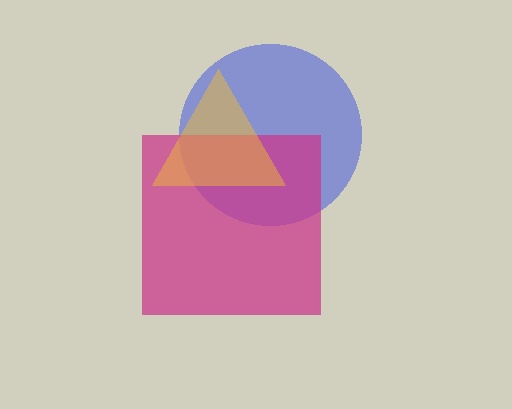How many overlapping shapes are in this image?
There are 3 overlapping shapes in the image.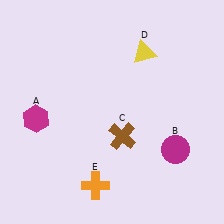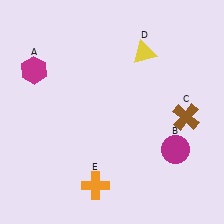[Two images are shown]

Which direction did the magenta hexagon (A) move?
The magenta hexagon (A) moved up.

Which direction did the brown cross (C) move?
The brown cross (C) moved right.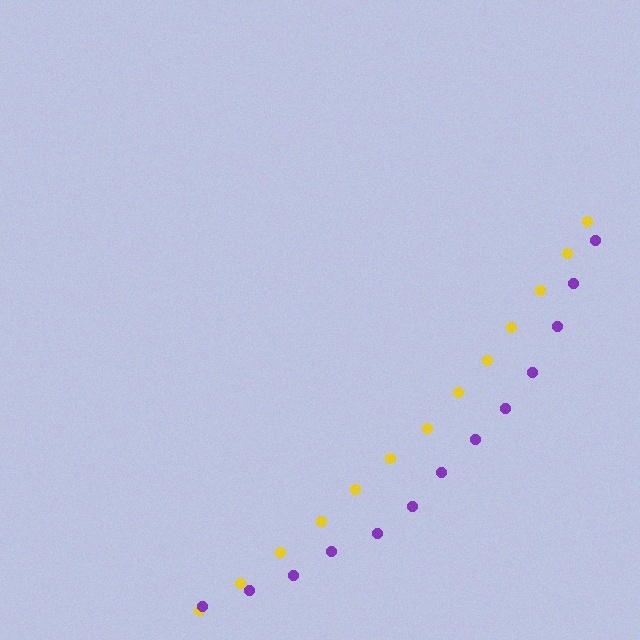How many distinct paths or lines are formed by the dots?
There are 2 distinct paths.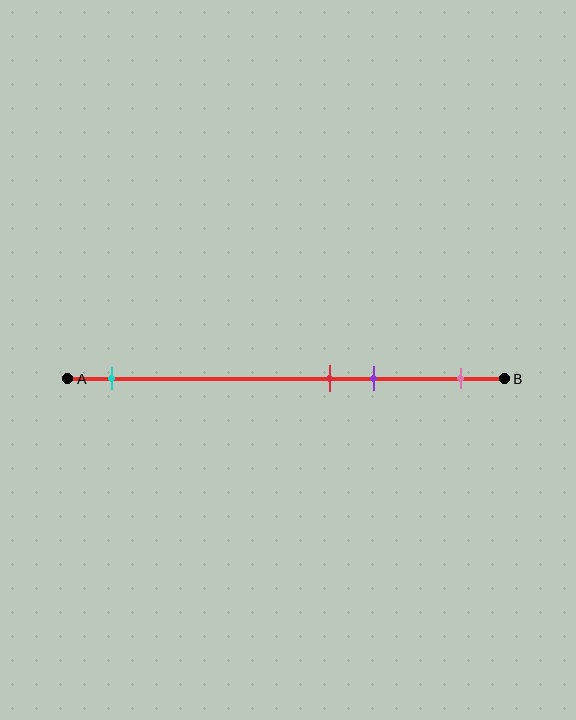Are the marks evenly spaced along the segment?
No, the marks are not evenly spaced.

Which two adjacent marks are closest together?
The red and purple marks are the closest adjacent pair.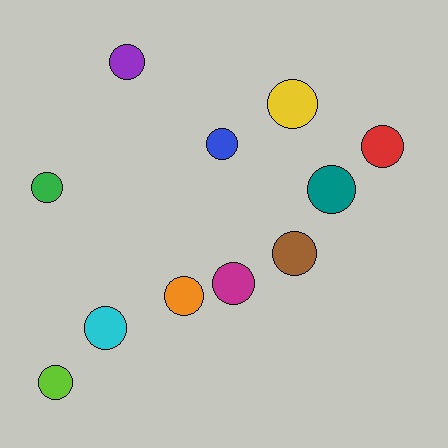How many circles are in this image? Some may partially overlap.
There are 11 circles.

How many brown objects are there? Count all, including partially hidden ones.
There is 1 brown object.